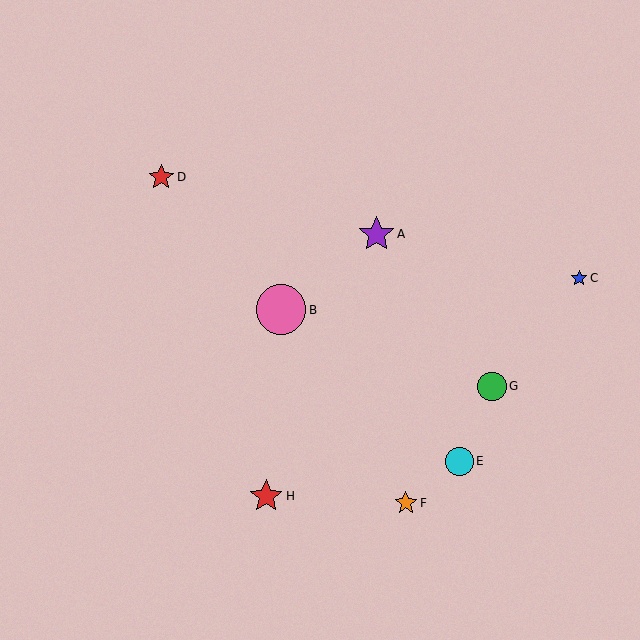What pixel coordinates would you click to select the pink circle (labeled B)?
Click at (281, 310) to select the pink circle B.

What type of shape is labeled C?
Shape C is a blue star.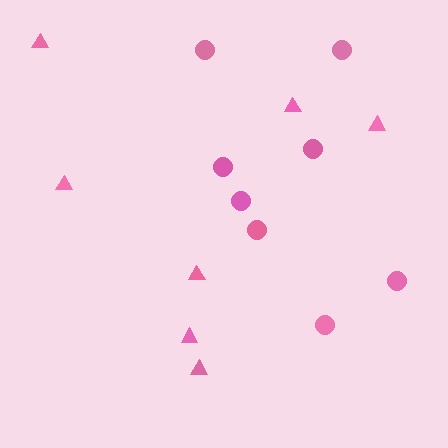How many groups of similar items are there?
There are 2 groups: one group of circles (8) and one group of triangles (7).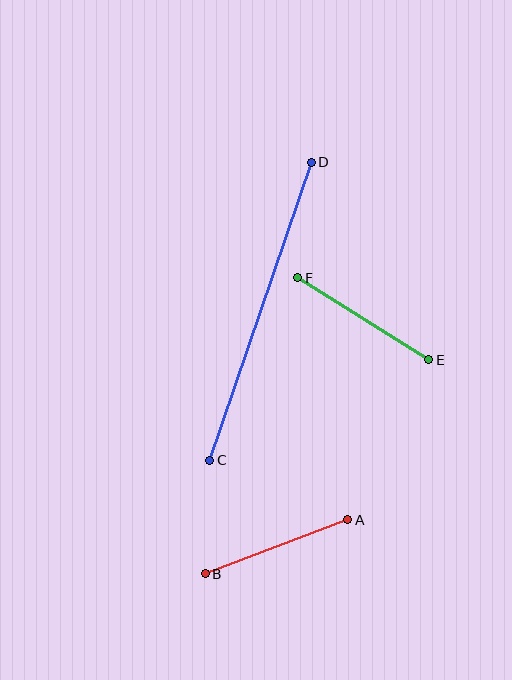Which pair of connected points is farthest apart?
Points C and D are farthest apart.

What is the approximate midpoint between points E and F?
The midpoint is at approximately (363, 319) pixels.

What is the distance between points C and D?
The distance is approximately 315 pixels.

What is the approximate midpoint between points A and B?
The midpoint is at approximately (276, 547) pixels.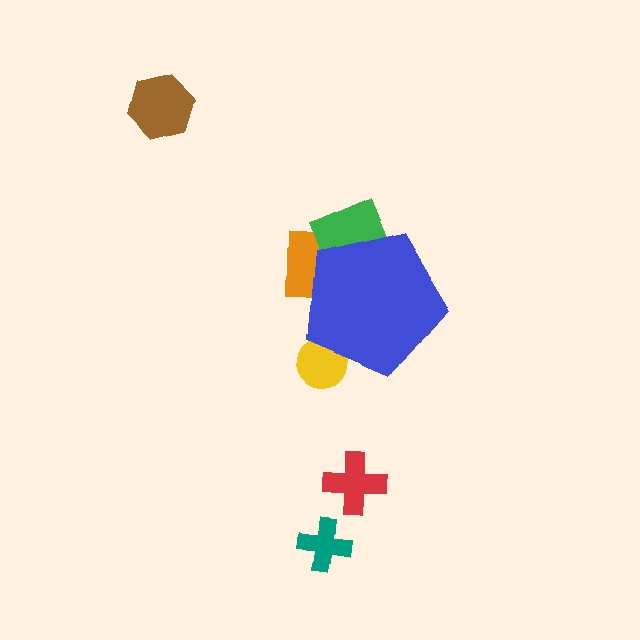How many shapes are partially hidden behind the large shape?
3 shapes are partially hidden.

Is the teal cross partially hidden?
No, the teal cross is fully visible.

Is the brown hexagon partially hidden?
No, the brown hexagon is fully visible.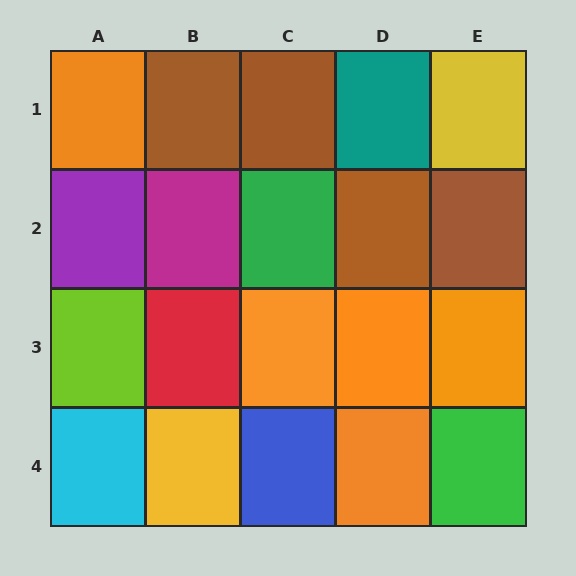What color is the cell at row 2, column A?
Purple.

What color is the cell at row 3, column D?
Orange.